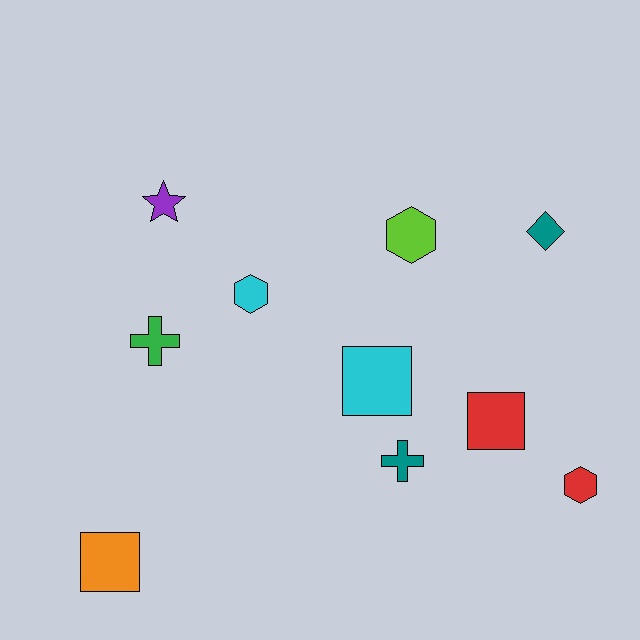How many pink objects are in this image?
There are no pink objects.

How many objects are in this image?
There are 10 objects.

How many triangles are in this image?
There are no triangles.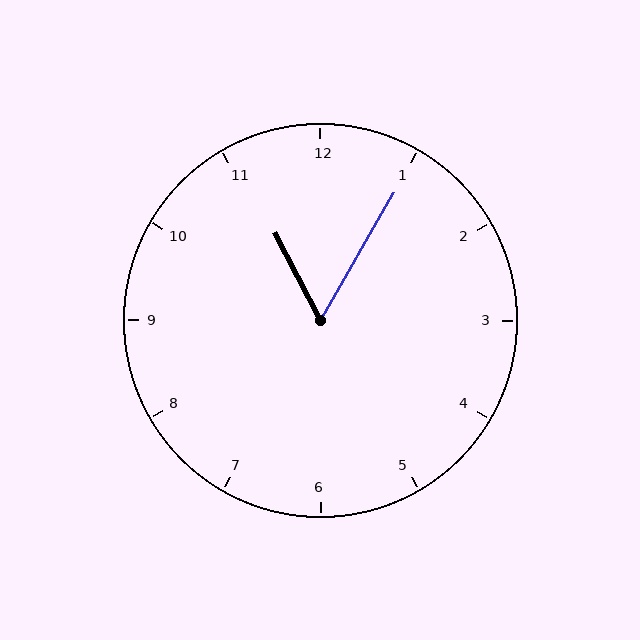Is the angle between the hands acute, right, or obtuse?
It is acute.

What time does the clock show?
11:05.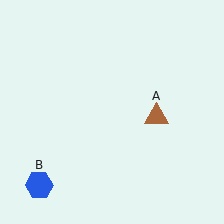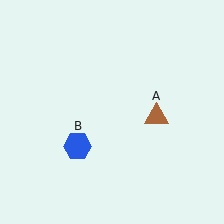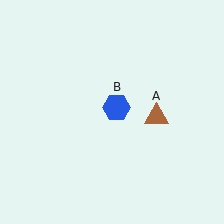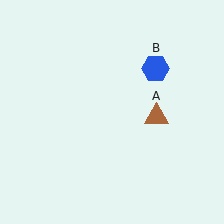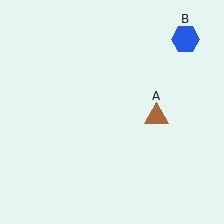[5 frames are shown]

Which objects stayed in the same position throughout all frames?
Brown triangle (object A) remained stationary.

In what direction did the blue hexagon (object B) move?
The blue hexagon (object B) moved up and to the right.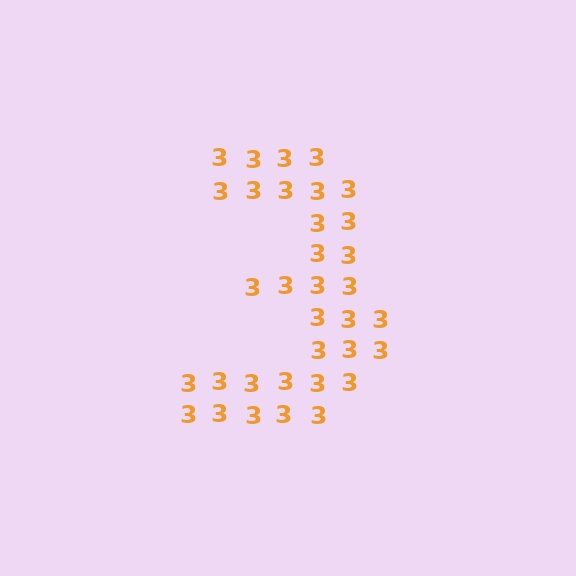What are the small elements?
The small elements are digit 3's.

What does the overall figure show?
The overall figure shows the digit 3.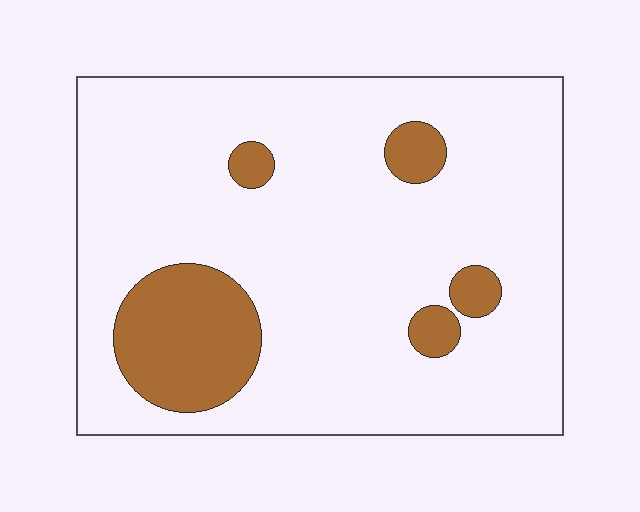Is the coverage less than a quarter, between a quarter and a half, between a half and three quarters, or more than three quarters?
Less than a quarter.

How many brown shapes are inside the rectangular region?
5.